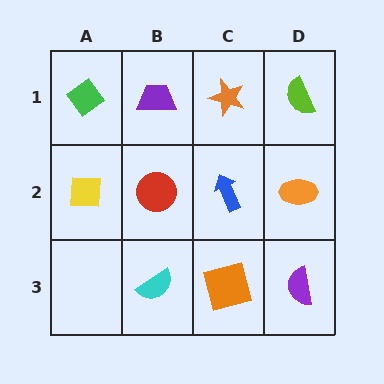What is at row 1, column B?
A purple trapezoid.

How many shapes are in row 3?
3 shapes.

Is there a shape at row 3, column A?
No, that cell is empty.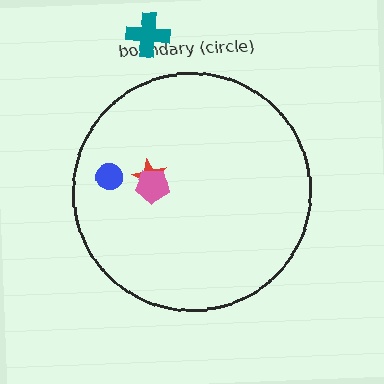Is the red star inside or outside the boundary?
Inside.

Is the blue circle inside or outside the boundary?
Inside.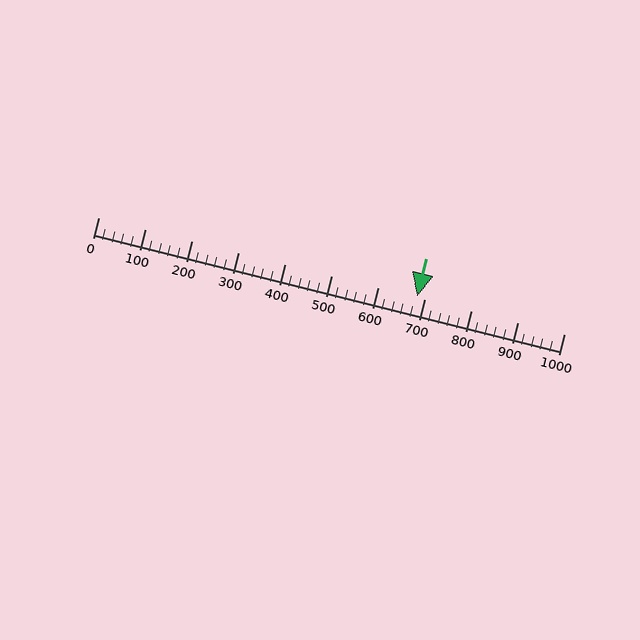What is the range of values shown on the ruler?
The ruler shows values from 0 to 1000.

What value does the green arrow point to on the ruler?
The green arrow points to approximately 685.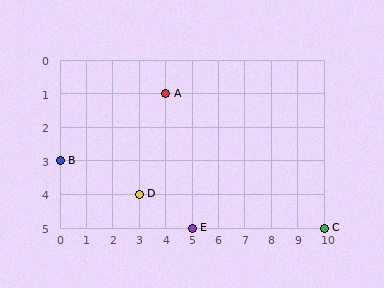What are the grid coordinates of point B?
Point B is at grid coordinates (0, 3).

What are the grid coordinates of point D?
Point D is at grid coordinates (3, 4).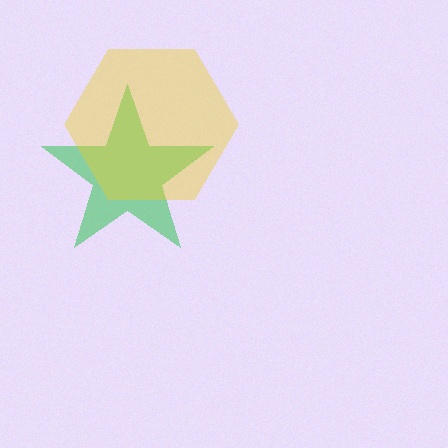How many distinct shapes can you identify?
There are 2 distinct shapes: a green star, a yellow hexagon.